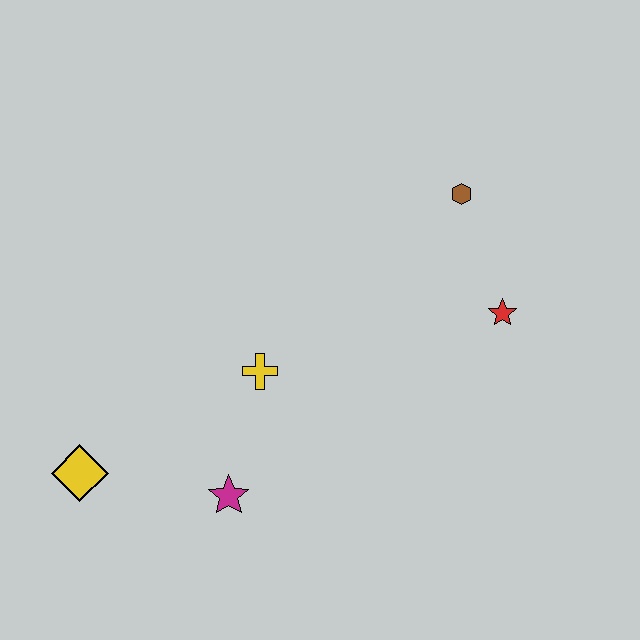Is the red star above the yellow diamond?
Yes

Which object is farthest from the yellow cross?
The brown hexagon is farthest from the yellow cross.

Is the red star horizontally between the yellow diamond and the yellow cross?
No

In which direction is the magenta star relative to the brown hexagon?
The magenta star is below the brown hexagon.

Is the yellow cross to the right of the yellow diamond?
Yes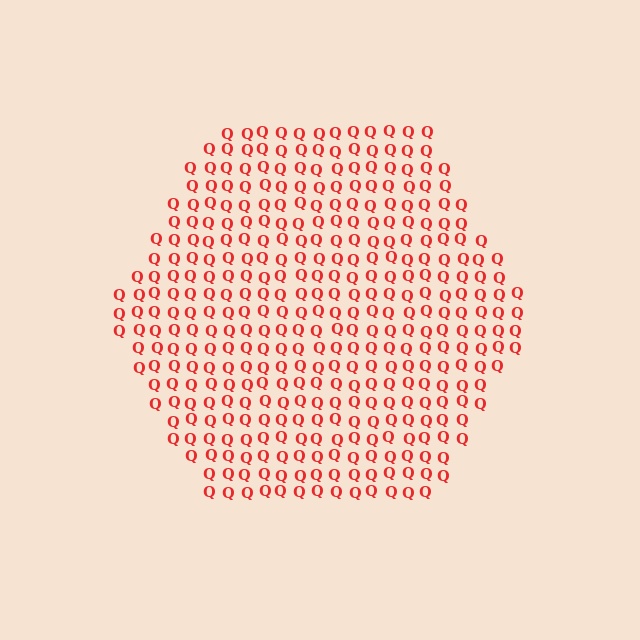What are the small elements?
The small elements are letter Q's.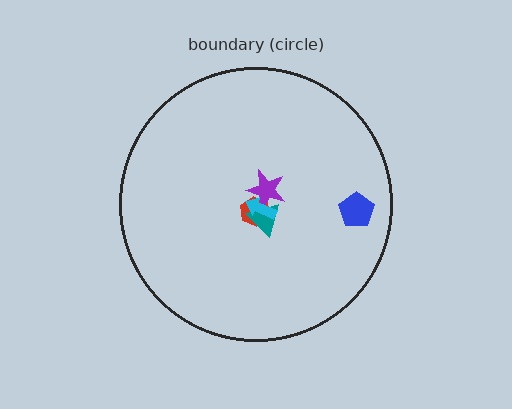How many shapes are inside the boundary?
5 inside, 0 outside.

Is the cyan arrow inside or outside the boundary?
Inside.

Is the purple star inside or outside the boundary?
Inside.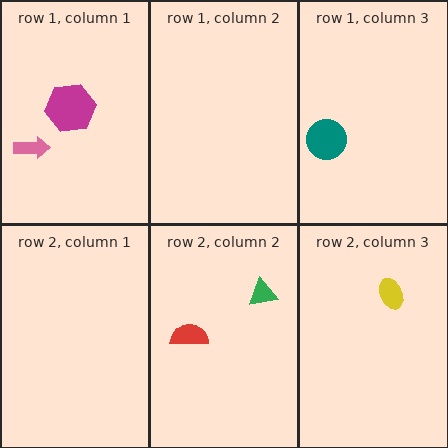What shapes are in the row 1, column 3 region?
The teal circle.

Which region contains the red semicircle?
The row 2, column 2 region.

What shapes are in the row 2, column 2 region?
The red semicircle, the green triangle.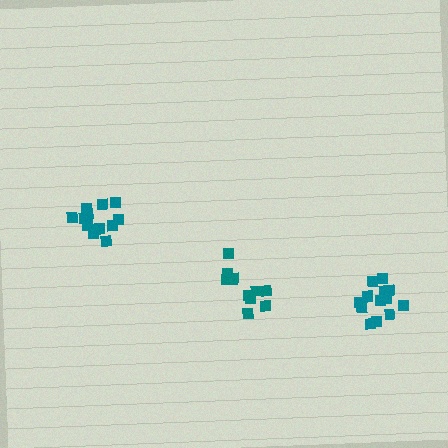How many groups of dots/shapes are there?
There are 3 groups.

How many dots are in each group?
Group 1: 11 dots, Group 2: 14 dots, Group 3: 14 dots (39 total).